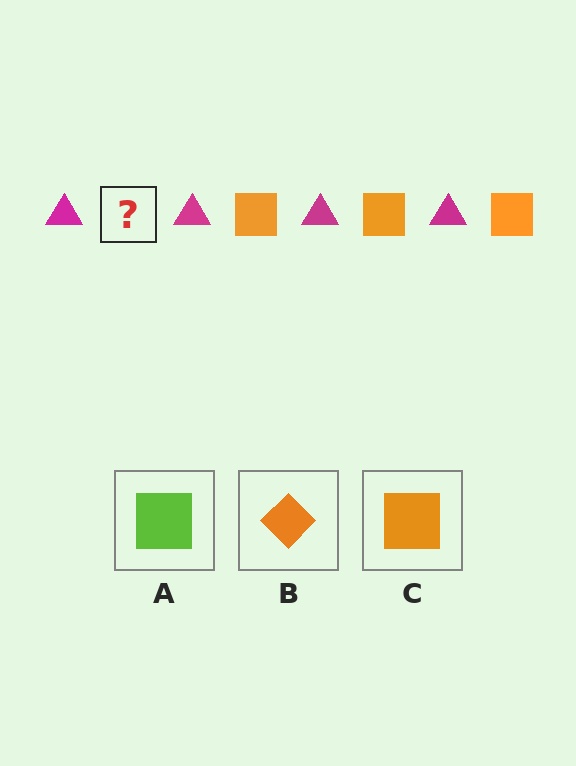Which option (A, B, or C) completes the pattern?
C.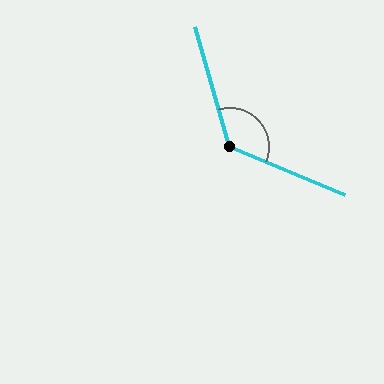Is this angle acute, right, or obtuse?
It is obtuse.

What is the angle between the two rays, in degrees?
Approximately 129 degrees.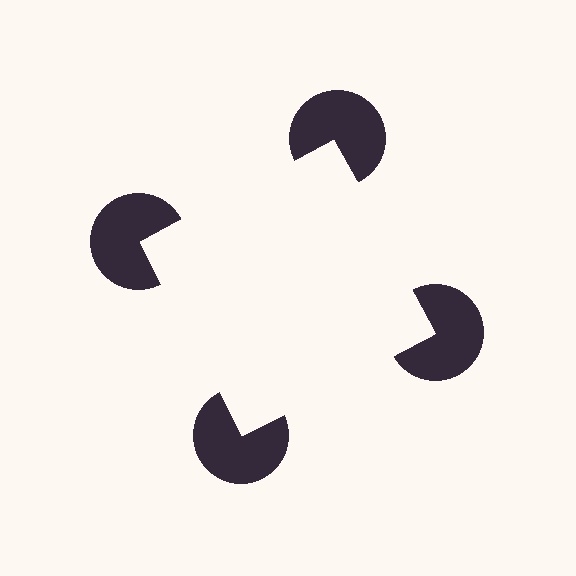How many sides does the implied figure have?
4 sides.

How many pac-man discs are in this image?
There are 4 — one at each vertex of the illusory square.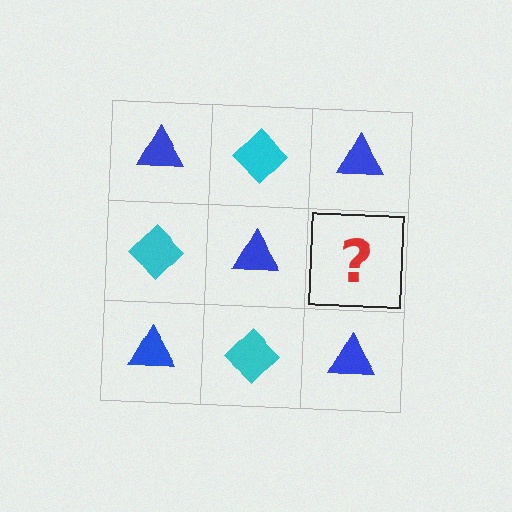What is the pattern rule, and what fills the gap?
The rule is that it alternates blue triangle and cyan diamond in a checkerboard pattern. The gap should be filled with a cyan diamond.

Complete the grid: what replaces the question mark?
The question mark should be replaced with a cyan diamond.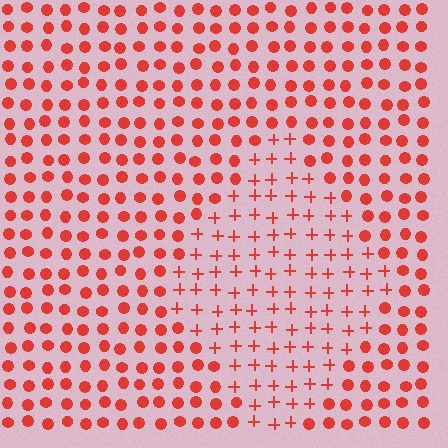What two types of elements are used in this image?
The image uses plus signs inside the diamond region and circles outside it.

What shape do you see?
I see a diamond.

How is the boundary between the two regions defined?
The boundary is defined by a change in element shape: plus signs inside vs. circles outside. All elements share the same color and spacing.